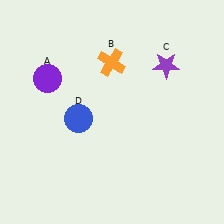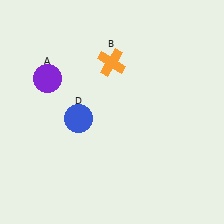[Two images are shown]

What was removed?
The purple star (C) was removed in Image 2.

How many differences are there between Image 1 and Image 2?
There is 1 difference between the two images.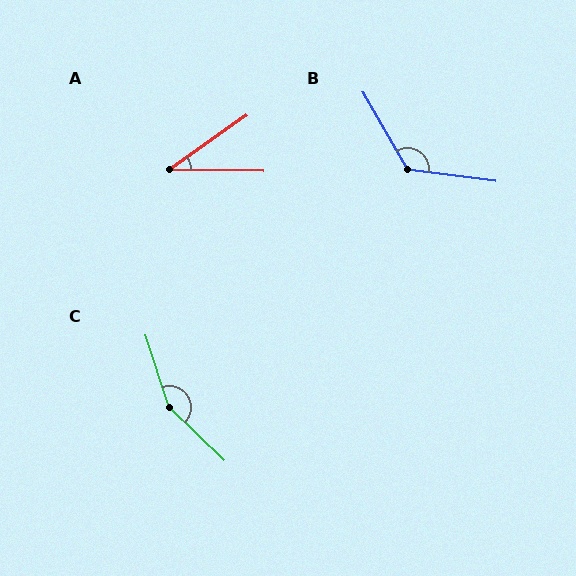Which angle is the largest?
C, at approximately 152 degrees.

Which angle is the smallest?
A, at approximately 36 degrees.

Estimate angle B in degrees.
Approximately 128 degrees.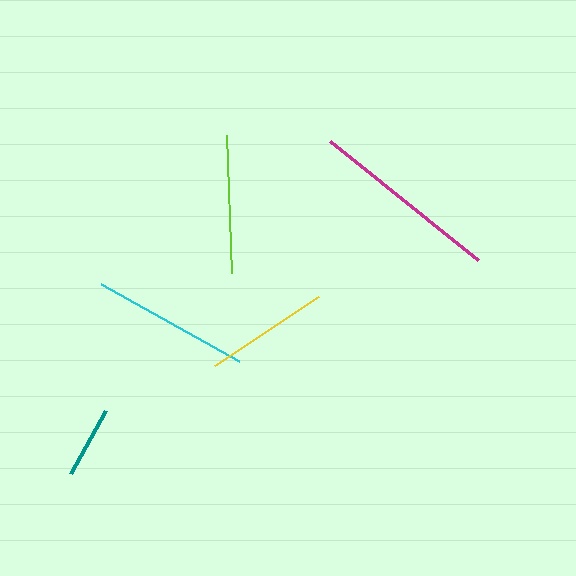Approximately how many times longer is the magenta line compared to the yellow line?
The magenta line is approximately 1.5 times the length of the yellow line.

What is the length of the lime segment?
The lime segment is approximately 139 pixels long.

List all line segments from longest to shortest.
From longest to shortest: magenta, cyan, lime, yellow, teal.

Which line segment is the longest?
The magenta line is the longest at approximately 190 pixels.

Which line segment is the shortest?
The teal line is the shortest at approximately 72 pixels.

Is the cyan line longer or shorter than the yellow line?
The cyan line is longer than the yellow line.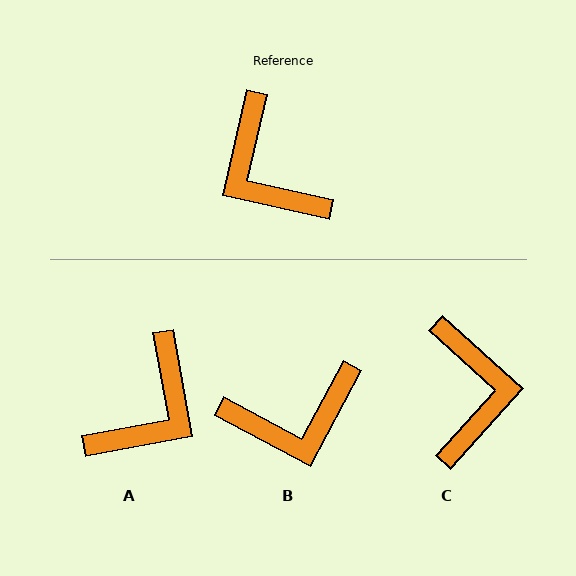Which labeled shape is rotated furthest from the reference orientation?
C, about 151 degrees away.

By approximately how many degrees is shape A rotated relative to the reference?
Approximately 113 degrees counter-clockwise.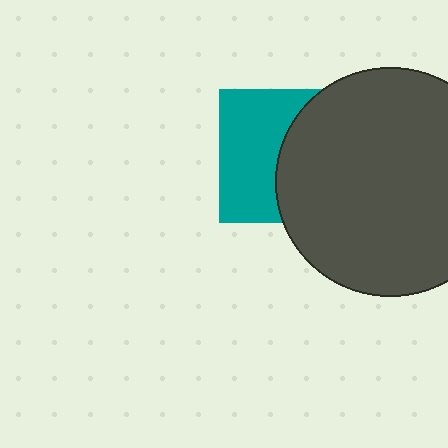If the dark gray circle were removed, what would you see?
You would see the complete teal square.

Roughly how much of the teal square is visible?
About half of it is visible (roughly 49%).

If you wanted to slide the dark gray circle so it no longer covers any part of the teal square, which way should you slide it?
Slide it right — that is the most direct way to separate the two shapes.